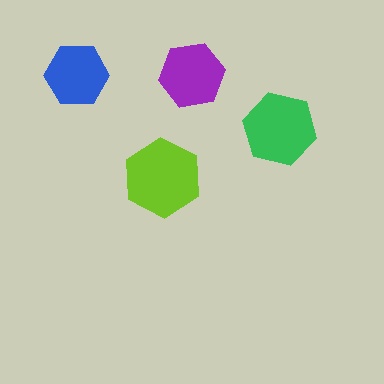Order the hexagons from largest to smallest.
the lime one, the green one, the purple one, the blue one.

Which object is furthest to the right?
The green hexagon is rightmost.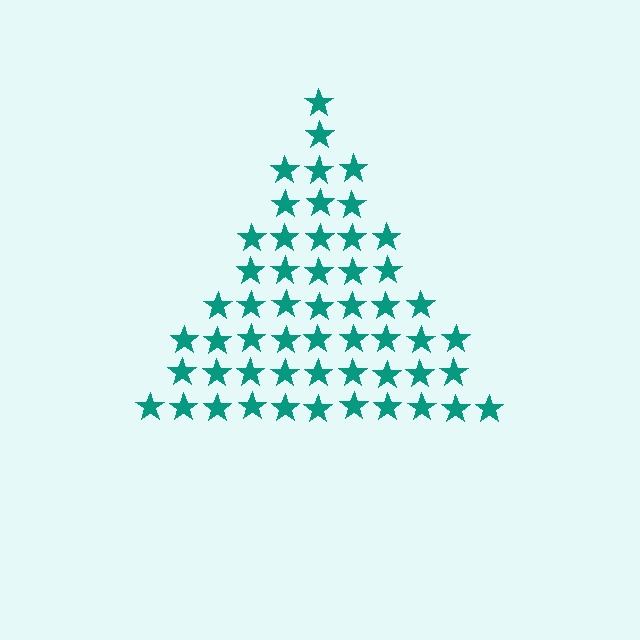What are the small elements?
The small elements are stars.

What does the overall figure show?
The overall figure shows a triangle.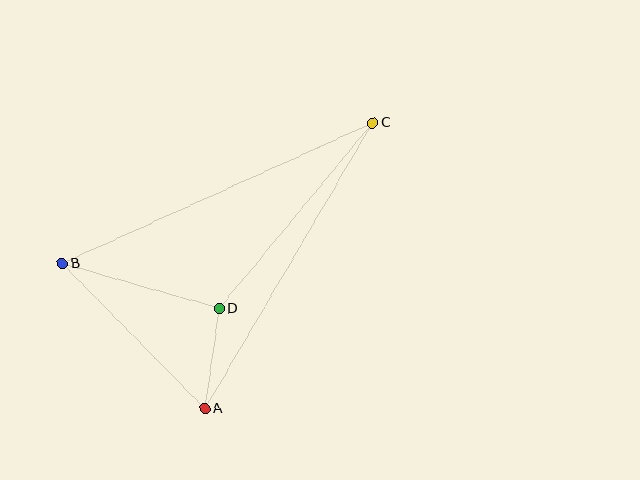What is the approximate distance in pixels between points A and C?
The distance between A and C is approximately 331 pixels.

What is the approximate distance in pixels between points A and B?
The distance between A and B is approximately 203 pixels.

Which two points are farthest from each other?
Points B and C are farthest from each other.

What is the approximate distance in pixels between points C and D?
The distance between C and D is approximately 241 pixels.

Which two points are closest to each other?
Points A and D are closest to each other.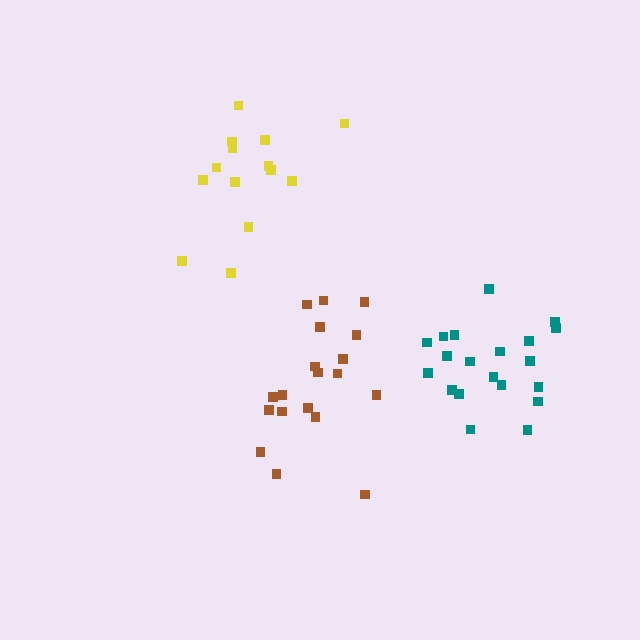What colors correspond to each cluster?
The clusters are colored: brown, yellow, teal.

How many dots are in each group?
Group 1: 19 dots, Group 2: 14 dots, Group 3: 20 dots (53 total).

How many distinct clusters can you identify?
There are 3 distinct clusters.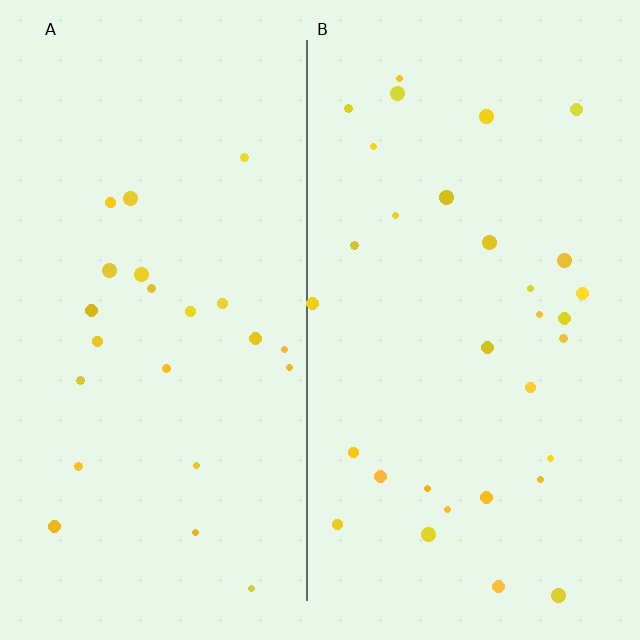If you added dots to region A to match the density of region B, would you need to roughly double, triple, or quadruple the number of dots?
Approximately double.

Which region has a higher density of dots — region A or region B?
B (the right).